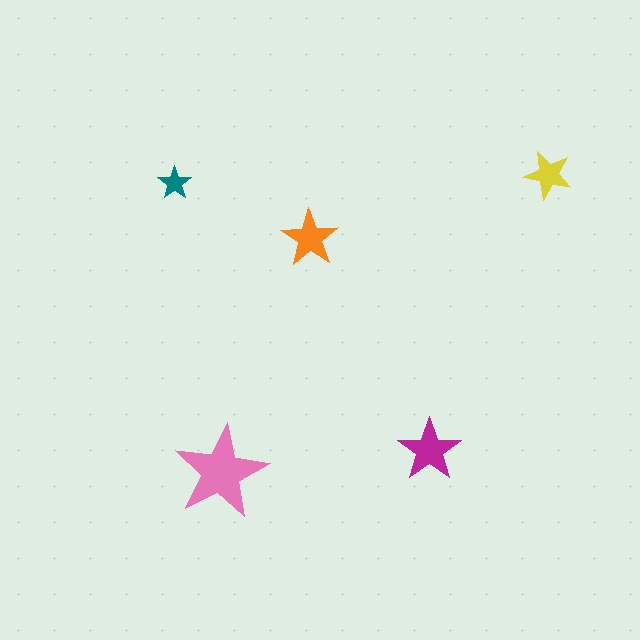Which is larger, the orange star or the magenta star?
The magenta one.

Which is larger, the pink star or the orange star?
The pink one.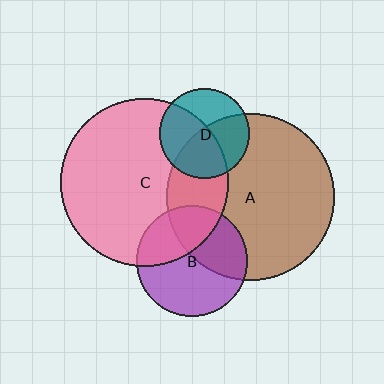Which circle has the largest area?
Circle C (pink).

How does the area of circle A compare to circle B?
Approximately 2.3 times.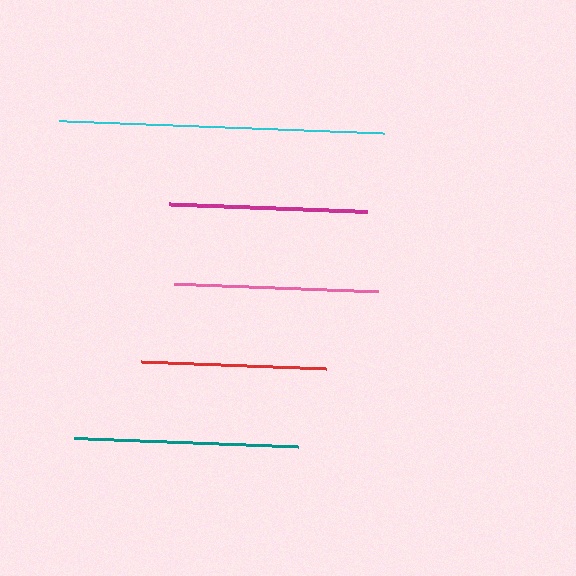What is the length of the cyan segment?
The cyan segment is approximately 325 pixels long.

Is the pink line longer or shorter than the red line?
The pink line is longer than the red line.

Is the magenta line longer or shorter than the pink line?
The pink line is longer than the magenta line.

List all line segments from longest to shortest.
From longest to shortest: cyan, teal, pink, magenta, red.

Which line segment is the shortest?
The red line is the shortest at approximately 184 pixels.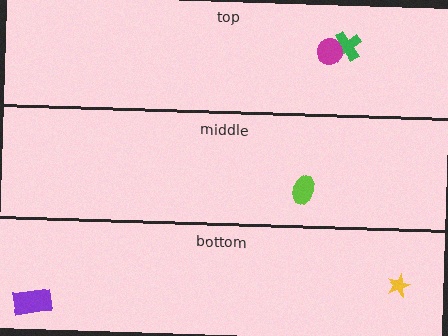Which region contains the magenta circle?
The top region.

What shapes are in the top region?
The green cross, the magenta circle.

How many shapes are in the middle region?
1.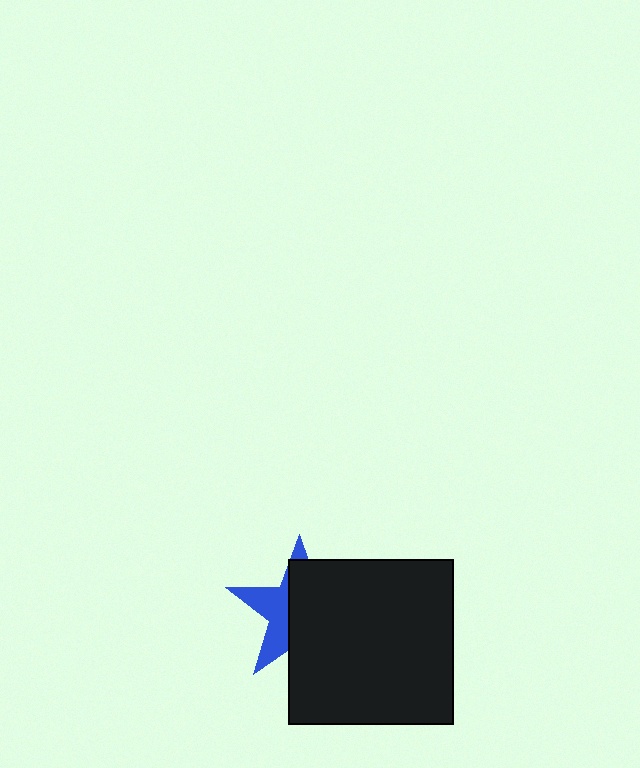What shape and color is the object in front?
The object in front is a black square.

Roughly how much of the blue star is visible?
A small part of it is visible (roughly 38%).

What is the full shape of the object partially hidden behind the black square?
The partially hidden object is a blue star.